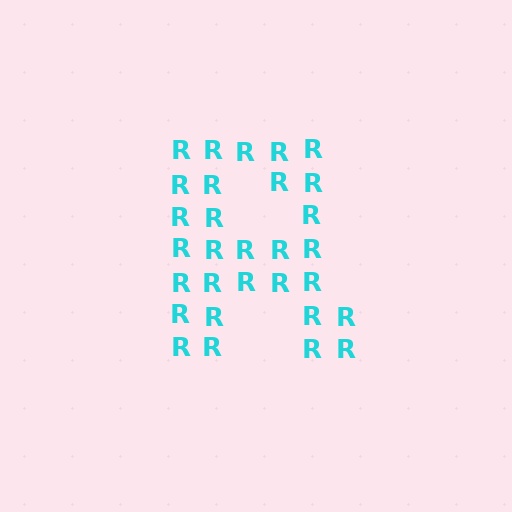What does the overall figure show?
The overall figure shows the letter R.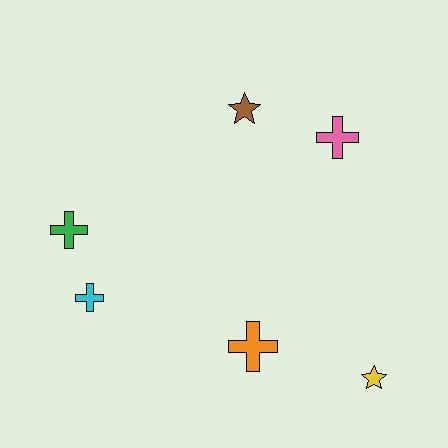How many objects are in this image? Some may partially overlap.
There are 6 objects.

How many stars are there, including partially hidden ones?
There are 2 stars.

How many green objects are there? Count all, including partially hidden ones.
There is 1 green object.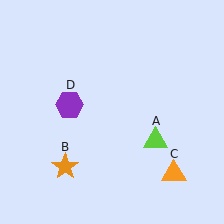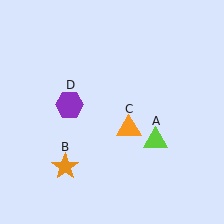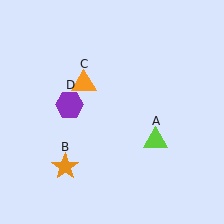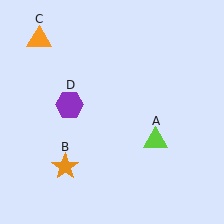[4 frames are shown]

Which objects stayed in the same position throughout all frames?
Lime triangle (object A) and orange star (object B) and purple hexagon (object D) remained stationary.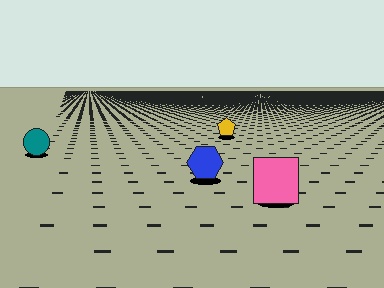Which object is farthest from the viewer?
The yellow pentagon is farthest from the viewer. It appears smaller and the ground texture around it is denser.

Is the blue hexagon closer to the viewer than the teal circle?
Yes. The blue hexagon is closer — you can tell from the texture gradient: the ground texture is coarser near it.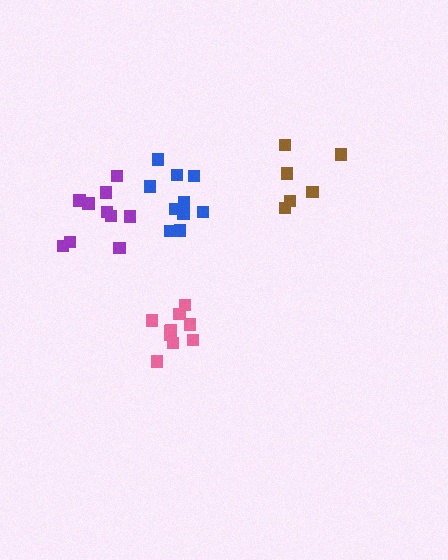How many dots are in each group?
Group 1: 10 dots, Group 2: 6 dots, Group 3: 10 dots, Group 4: 10 dots (36 total).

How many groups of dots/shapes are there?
There are 4 groups.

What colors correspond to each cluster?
The clusters are colored: blue, brown, pink, purple.